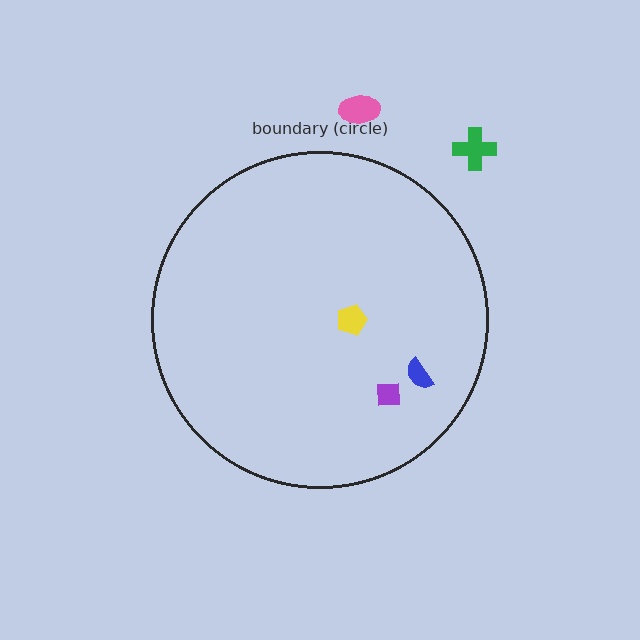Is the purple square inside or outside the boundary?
Inside.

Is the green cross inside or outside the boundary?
Outside.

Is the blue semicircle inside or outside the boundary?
Inside.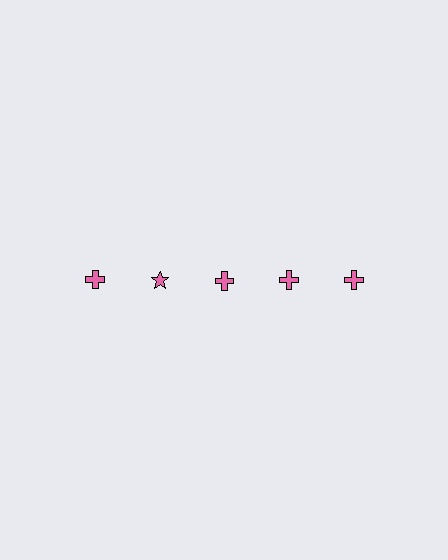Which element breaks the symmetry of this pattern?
The pink star in the top row, second from left column breaks the symmetry. All other shapes are pink crosses.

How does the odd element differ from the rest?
It has a different shape: star instead of cross.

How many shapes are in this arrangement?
There are 5 shapes arranged in a grid pattern.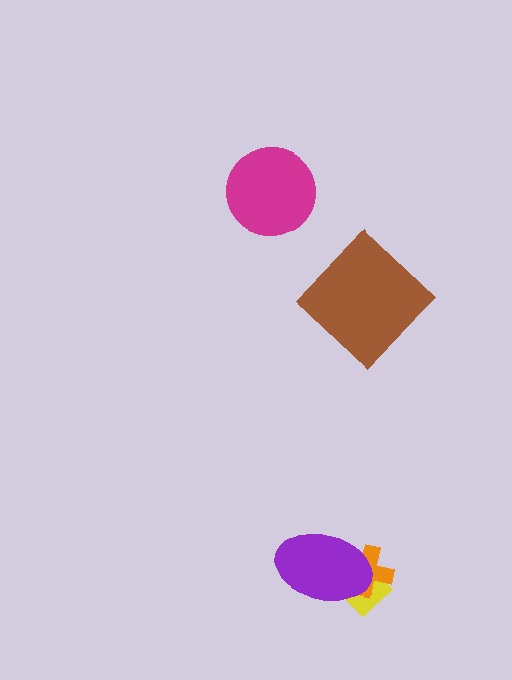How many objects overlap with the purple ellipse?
2 objects overlap with the purple ellipse.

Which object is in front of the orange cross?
The purple ellipse is in front of the orange cross.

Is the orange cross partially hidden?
Yes, it is partially covered by another shape.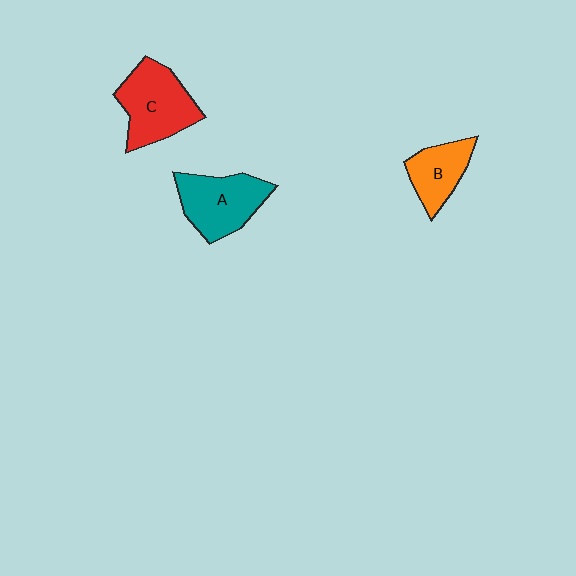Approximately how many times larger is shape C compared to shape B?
Approximately 1.5 times.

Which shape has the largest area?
Shape C (red).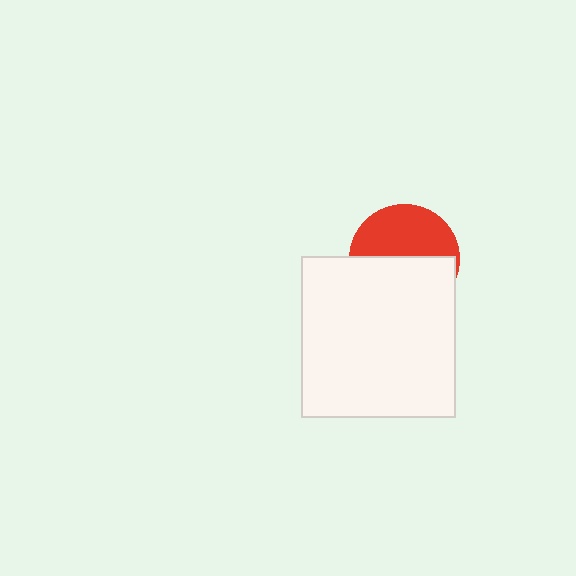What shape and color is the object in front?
The object in front is a white rectangle.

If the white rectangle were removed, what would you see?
You would see the complete red circle.